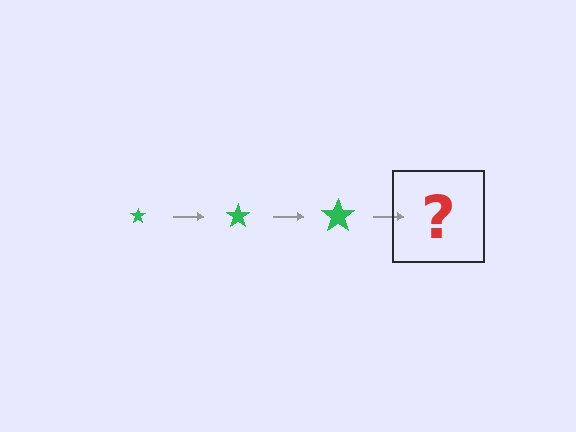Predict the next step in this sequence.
The next step is a green star, larger than the previous one.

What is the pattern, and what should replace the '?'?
The pattern is that the star gets progressively larger each step. The '?' should be a green star, larger than the previous one.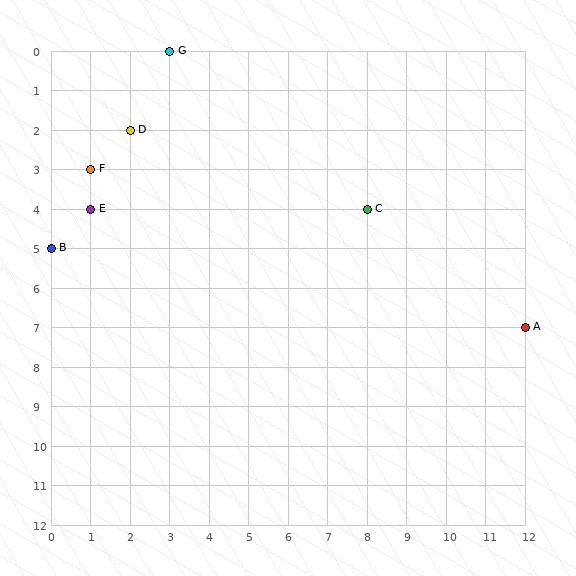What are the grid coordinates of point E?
Point E is at grid coordinates (1, 4).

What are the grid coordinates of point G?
Point G is at grid coordinates (3, 0).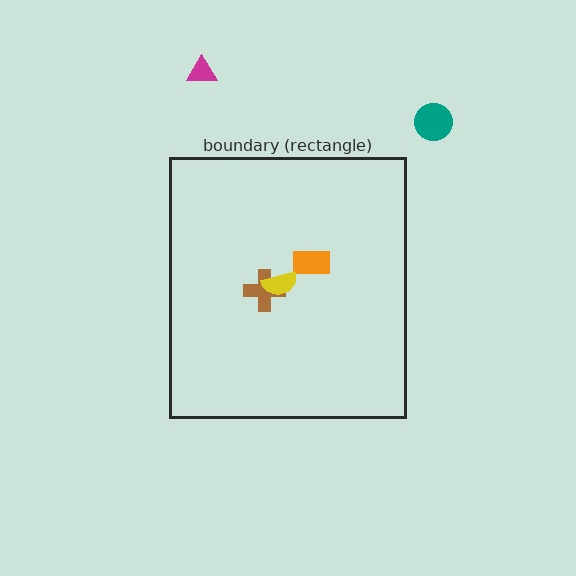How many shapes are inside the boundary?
3 inside, 2 outside.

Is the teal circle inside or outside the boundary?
Outside.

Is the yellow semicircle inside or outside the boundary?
Inside.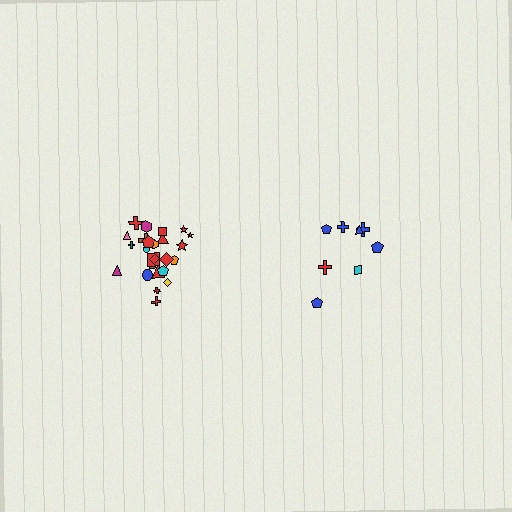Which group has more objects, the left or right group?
The left group.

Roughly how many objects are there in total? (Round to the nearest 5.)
Roughly 35 objects in total.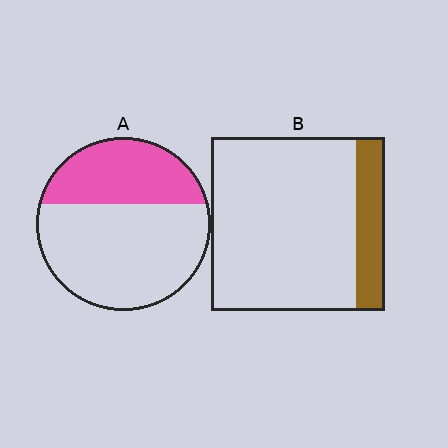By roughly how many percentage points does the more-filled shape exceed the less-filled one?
By roughly 20 percentage points (A over B).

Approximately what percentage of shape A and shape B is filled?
A is approximately 35% and B is approximately 15%.